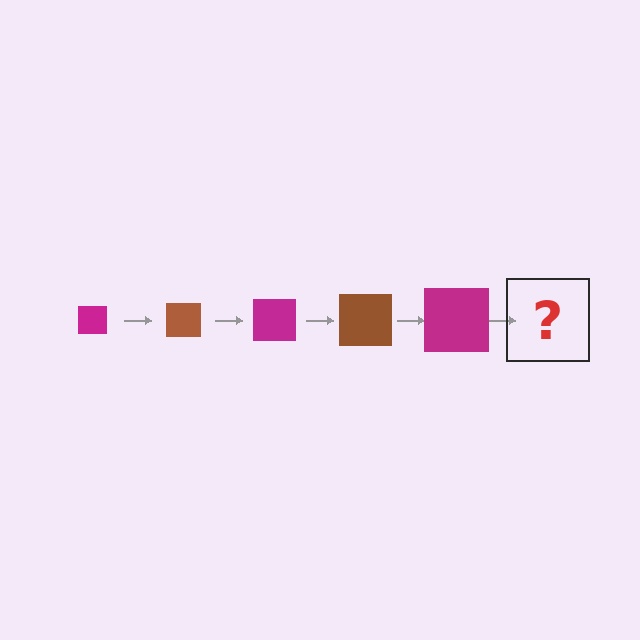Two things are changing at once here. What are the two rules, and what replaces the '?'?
The two rules are that the square grows larger each step and the color cycles through magenta and brown. The '?' should be a brown square, larger than the previous one.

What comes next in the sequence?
The next element should be a brown square, larger than the previous one.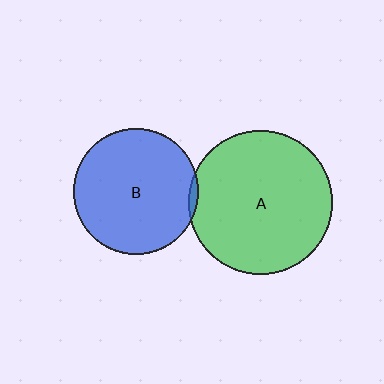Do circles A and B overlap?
Yes.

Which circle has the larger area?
Circle A (green).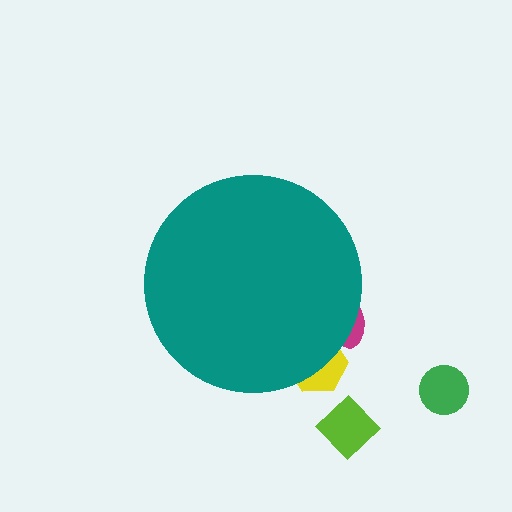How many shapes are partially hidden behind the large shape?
2 shapes are partially hidden.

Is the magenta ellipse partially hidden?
Yes, the magenta ellipse is partially hidden behind the teal circle.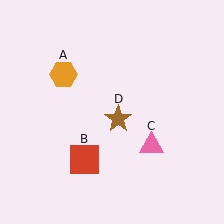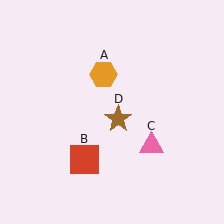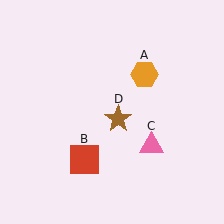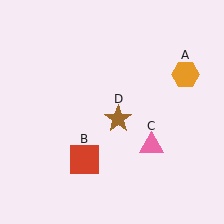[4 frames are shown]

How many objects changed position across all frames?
1 object changed position: orange hexagon (object A).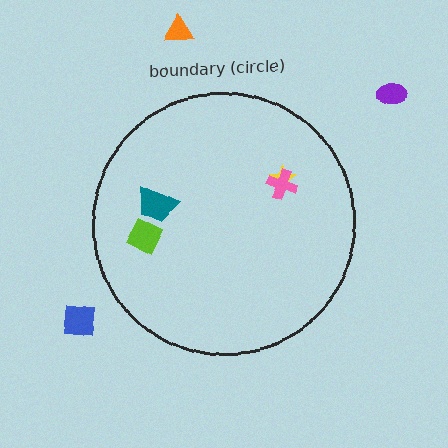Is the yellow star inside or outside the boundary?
Inside.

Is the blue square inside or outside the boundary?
Outside.